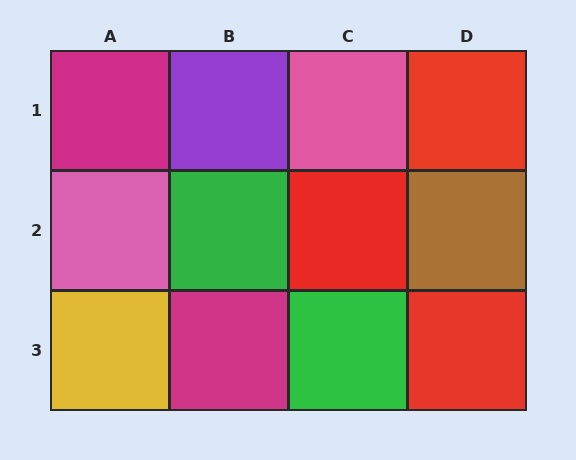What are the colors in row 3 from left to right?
Yellow, magenta, green, red.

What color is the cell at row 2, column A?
Pink.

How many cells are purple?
1 cell is purple.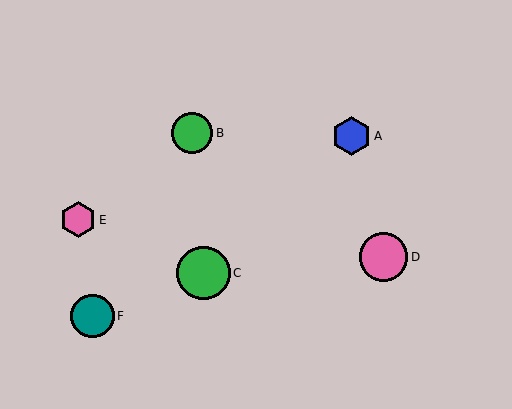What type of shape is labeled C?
Shape C is a green circle.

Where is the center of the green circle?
The center of the green circle is at (192, 133).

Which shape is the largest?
The green circle (labeled C) is the largest.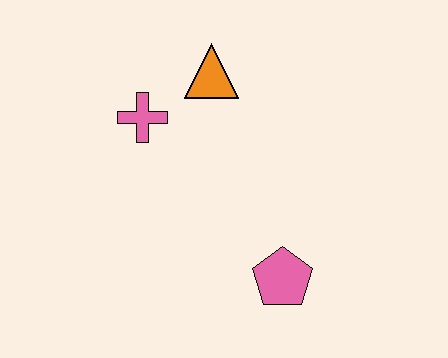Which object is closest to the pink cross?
The orange triangle is closest to the pink cross.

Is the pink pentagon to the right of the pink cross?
Yes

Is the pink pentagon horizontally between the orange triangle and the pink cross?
No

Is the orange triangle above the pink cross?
Yes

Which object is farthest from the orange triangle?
The pink pentagon is farthest from the orange triangle.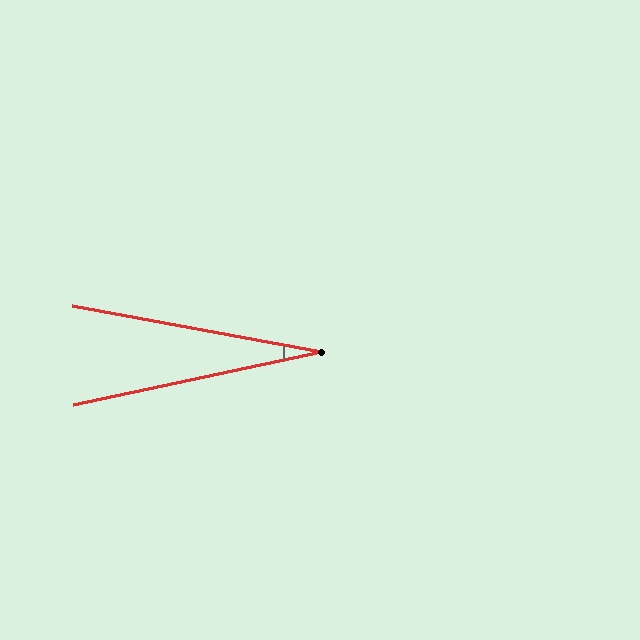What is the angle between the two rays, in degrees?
Approximately 23 degrees.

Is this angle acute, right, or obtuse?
It is acute.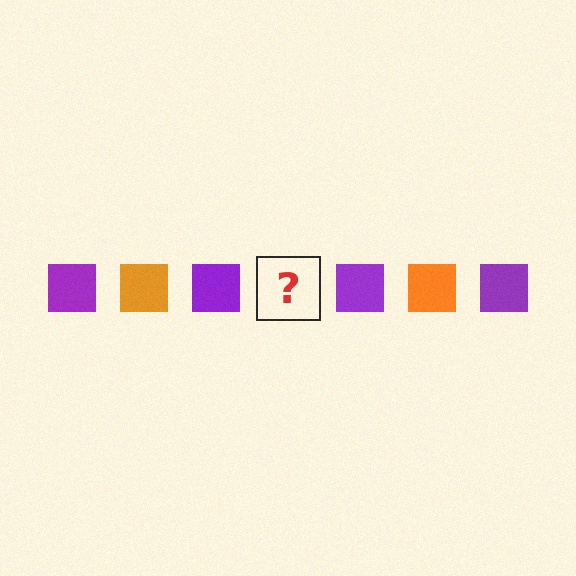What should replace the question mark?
The question mark should be replaced with an orange square.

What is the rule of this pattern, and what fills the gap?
The rule is that the pattern cycles through purple, orange squares. The gap should be filled with an orange square.